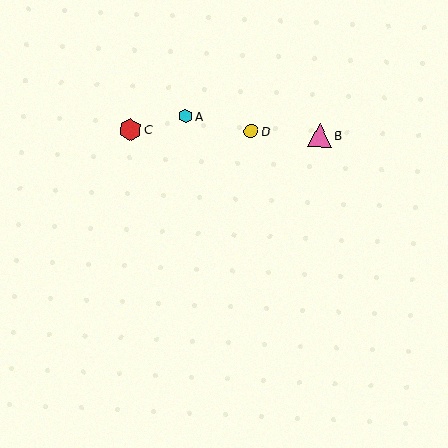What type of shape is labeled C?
Shape C is a red hexagon.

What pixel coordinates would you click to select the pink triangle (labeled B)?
Click at (320, 135) to select the pink triangle B.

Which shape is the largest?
The pink triangle (labeled B) is the largest.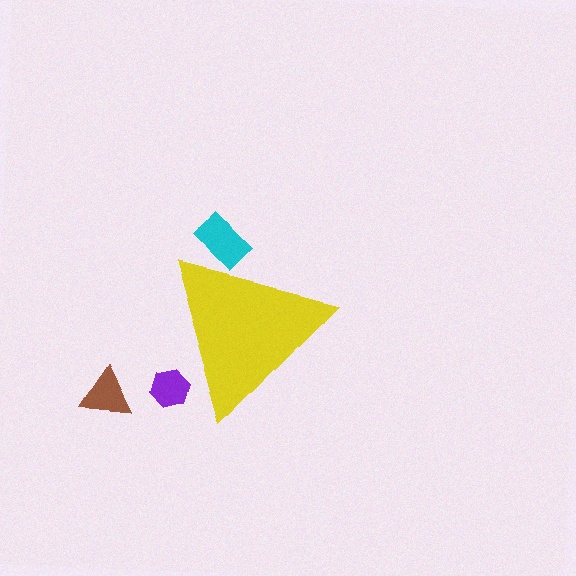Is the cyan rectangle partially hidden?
Yes, the cyan rectangle is partially hidden behind the yellow triangle.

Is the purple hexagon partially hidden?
Yes, the purple hexagon is partially hidden behind the yellow triangle.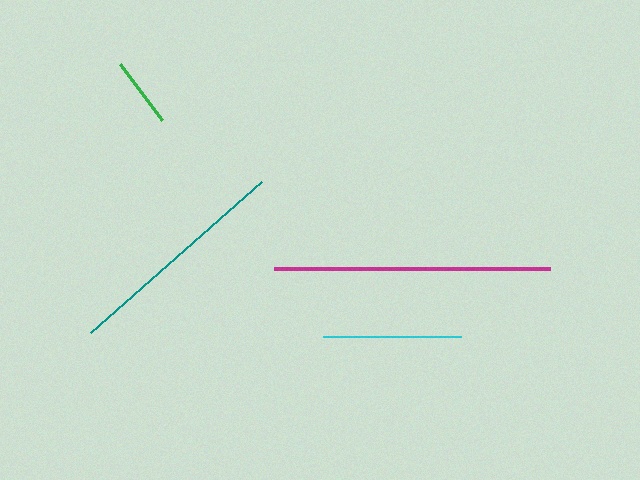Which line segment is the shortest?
The green line is the shortest at approximately 71 pixels.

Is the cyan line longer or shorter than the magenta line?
The magenta line is longer than the cyan line.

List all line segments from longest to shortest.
From longest to shortest: magenta, teal, cyan, green.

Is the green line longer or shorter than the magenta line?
The magenta line is longer than the green line.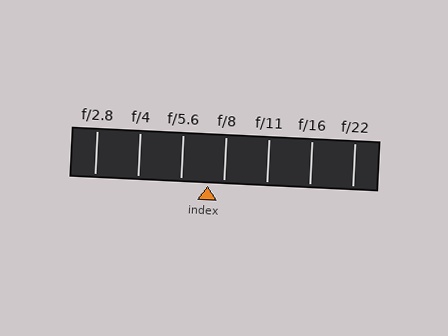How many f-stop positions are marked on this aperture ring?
There are 7 f-stop positions marked.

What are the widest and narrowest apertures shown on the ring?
The widest aperture shown is f/2.8 and the narrowest is f/22.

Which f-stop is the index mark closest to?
The index mark is closest to f/8.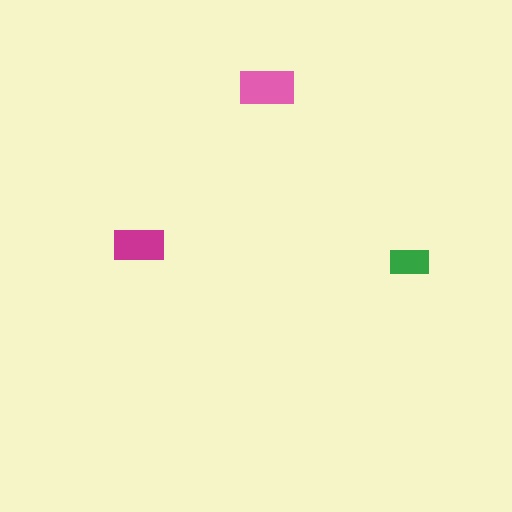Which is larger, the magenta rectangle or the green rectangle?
The magenta one.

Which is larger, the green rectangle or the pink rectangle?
The pink one.